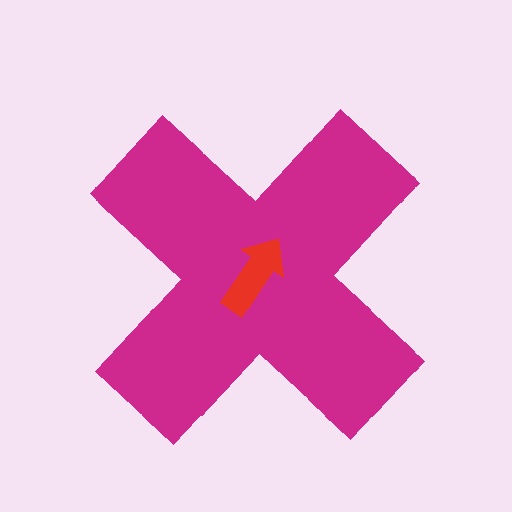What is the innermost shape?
The red arrow.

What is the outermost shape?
The magenta cross.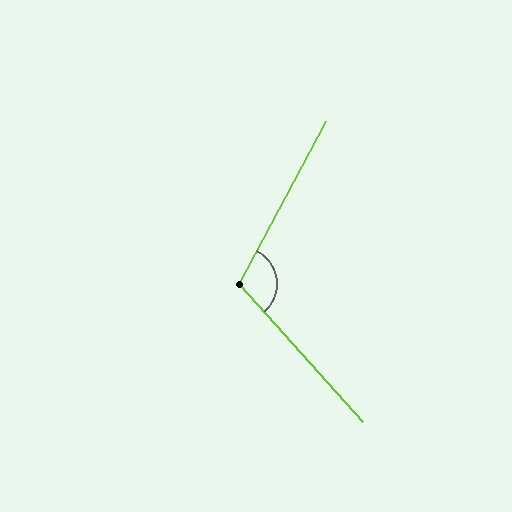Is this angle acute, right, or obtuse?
It is obtuse.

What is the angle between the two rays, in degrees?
Approximately 110 degrees.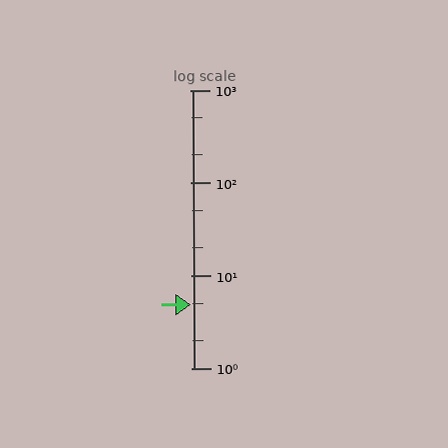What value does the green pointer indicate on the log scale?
The pointer indicates approximately 4.8.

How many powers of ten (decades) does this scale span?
The scale spans 3 decades, from 1 to 1000.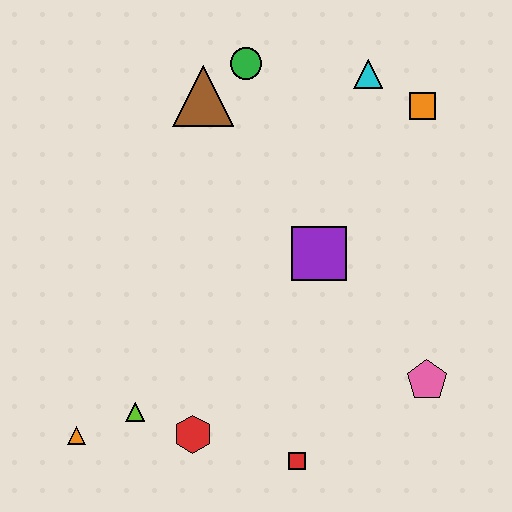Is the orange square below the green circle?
Yes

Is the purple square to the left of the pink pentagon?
Yes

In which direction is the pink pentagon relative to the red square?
The pink pentagon is to the right of the red square.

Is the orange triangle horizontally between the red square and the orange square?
No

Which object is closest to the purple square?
The pink pentagon is closest to the purple square.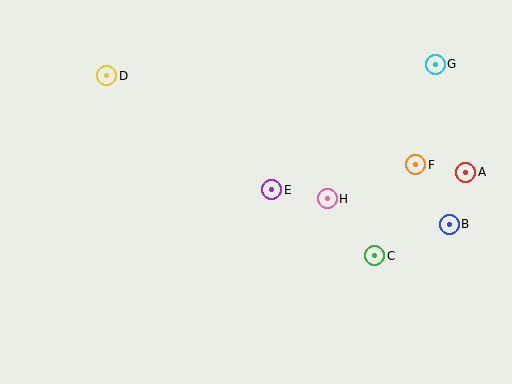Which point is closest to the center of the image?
Point E at (272, 190) is closest to the center.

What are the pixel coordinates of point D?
Point D is at (107, 76).